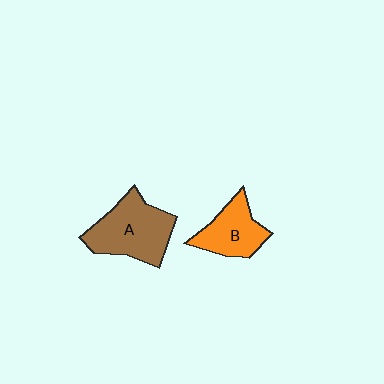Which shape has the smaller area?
Shape B (orange).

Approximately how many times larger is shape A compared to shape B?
Approximately 1.5 times.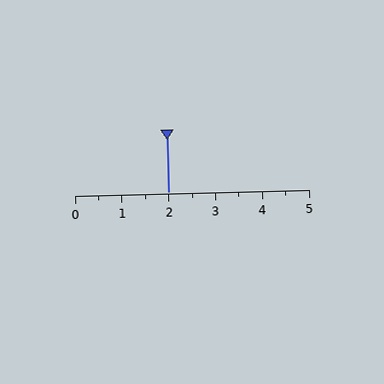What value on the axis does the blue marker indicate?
The marker indicates approximately 2.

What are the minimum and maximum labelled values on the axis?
The axis runs from 0 to 5.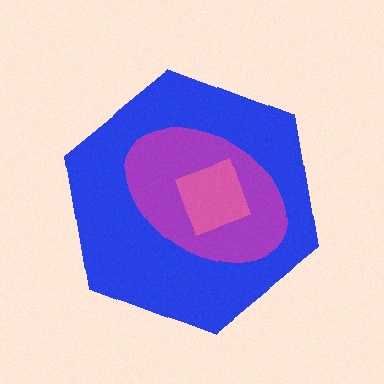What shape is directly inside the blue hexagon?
The purple ellipse.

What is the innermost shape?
The pink diamond.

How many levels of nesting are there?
3.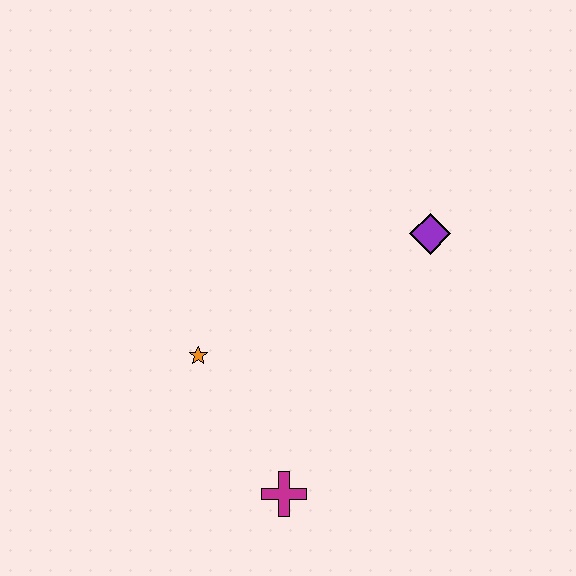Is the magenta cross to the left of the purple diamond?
Yes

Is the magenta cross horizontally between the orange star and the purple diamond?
Yes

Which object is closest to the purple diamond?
The orange star is closest to the purple diamond.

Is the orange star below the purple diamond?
Yes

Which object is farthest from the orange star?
The purple diamond is farthest from the orange star.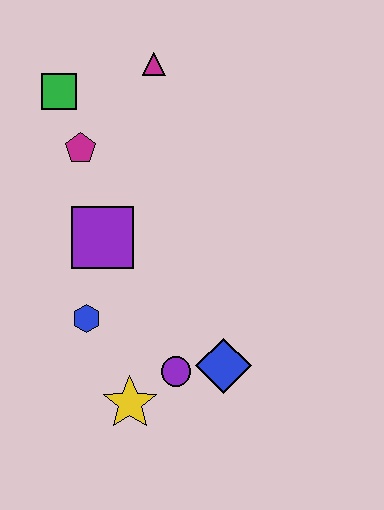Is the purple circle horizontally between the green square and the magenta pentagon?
No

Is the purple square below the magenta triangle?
Yes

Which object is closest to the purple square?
The blue hexagon is closest to the purple square.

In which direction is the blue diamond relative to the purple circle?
The blue diamond is to the right of the purple circle.